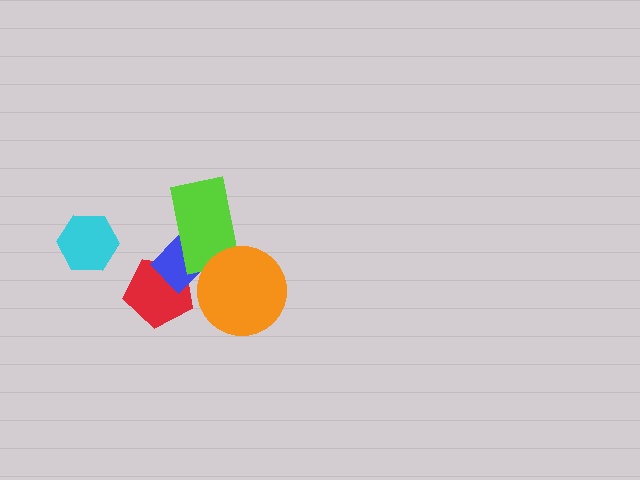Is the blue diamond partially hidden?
Yes, it is partially covered by another shape.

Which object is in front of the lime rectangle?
The orange circle is in front of the lime rectangle.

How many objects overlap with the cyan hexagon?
0 objects overlap with the cyan hexagon.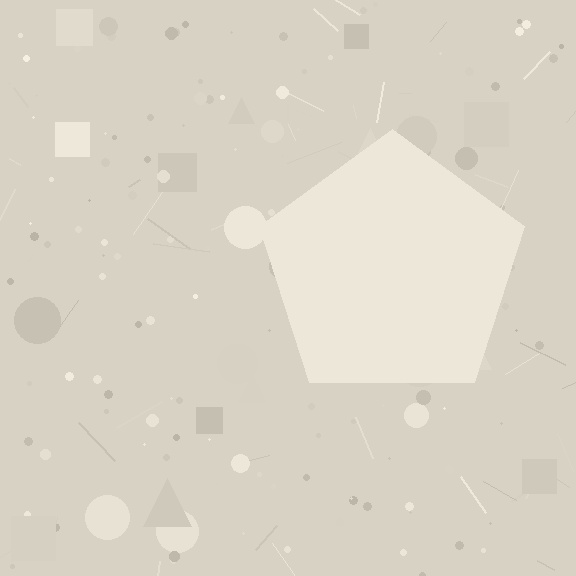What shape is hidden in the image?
A pentagon is hidden in the image.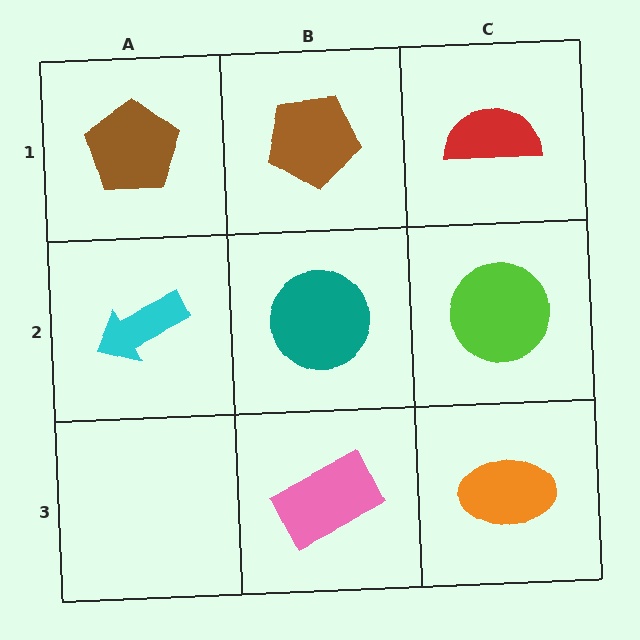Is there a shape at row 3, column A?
No, that cell is empty.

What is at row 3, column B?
A pink rectangle.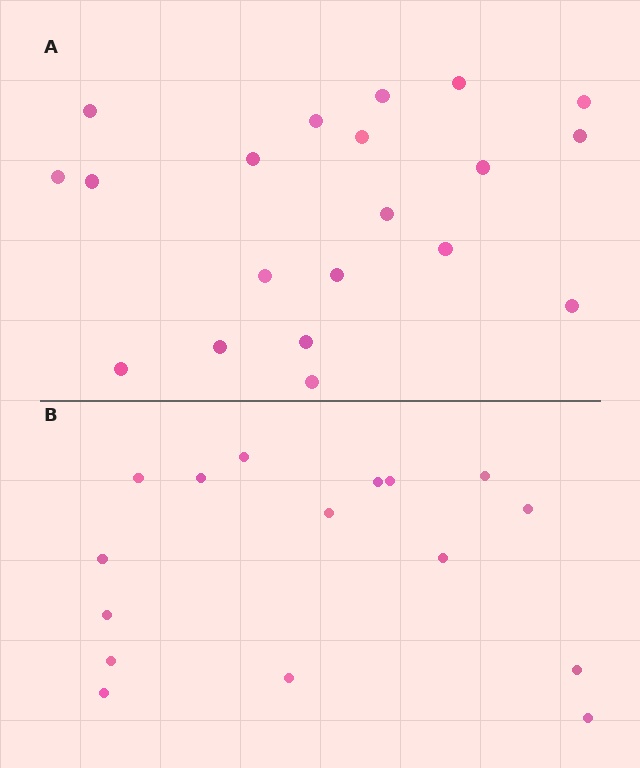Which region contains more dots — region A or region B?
Region A (the top region) has more dots.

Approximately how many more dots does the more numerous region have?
Region A has about 4 more dots than region B.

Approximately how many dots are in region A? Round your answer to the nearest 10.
About 20 dots.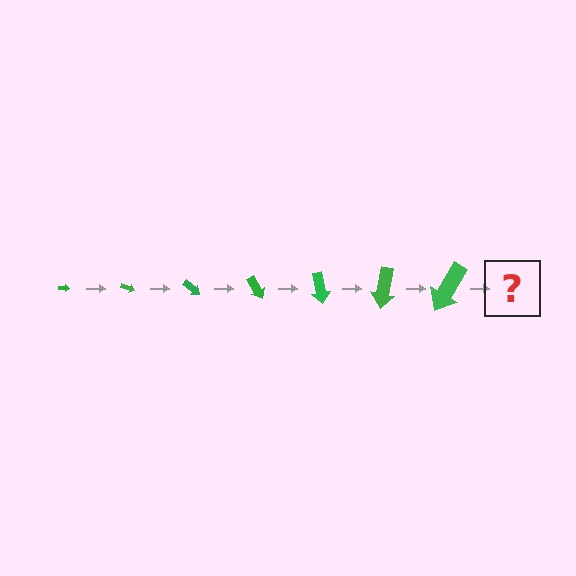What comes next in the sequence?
The next element should be an arrow, larger than the previous one and rotated 140 degrees from the start.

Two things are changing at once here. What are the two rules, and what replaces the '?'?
The two rules are that the arrow grows larger each step and it rotates 20 degrees each step. The '?' should be an arrow, larger than the previous one and rotated 140 degrees from the start.